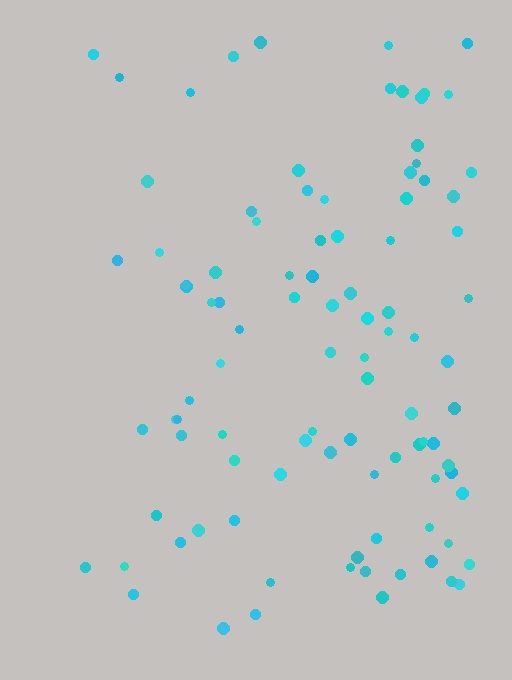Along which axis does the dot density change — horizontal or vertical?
Horizontal.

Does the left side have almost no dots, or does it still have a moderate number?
Still a moderate number, just noticeably fewer than the right.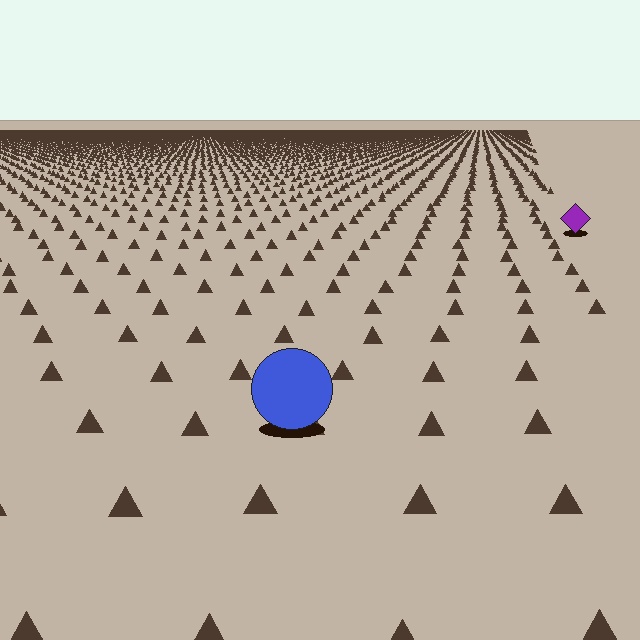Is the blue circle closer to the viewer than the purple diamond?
Yes. The blue circle is closer — you can tell from the texture gradient: the ground texture is coarser near it.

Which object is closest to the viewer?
The blue circle is closest. The texture marks near it are larger and more spread out.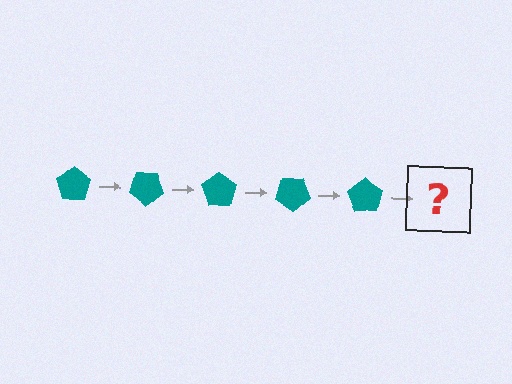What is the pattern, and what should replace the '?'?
The pattern is that the pentagon rotates 35 degrees each step. The '?' should be a teal pentagon rotated 175 degrees.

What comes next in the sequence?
The next element should be a teal pentagon rotated 175 degrees.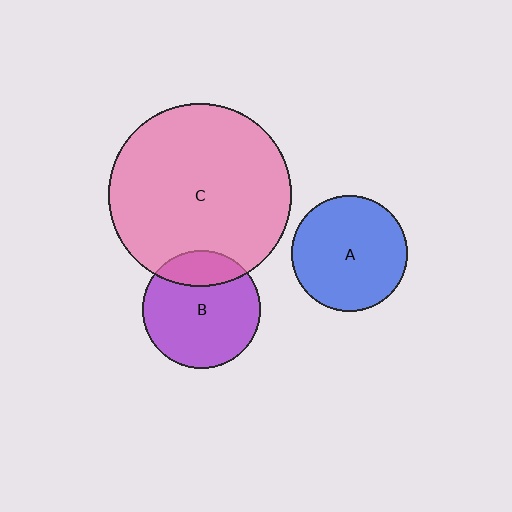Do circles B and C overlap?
Yes.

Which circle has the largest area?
Circle C (pink).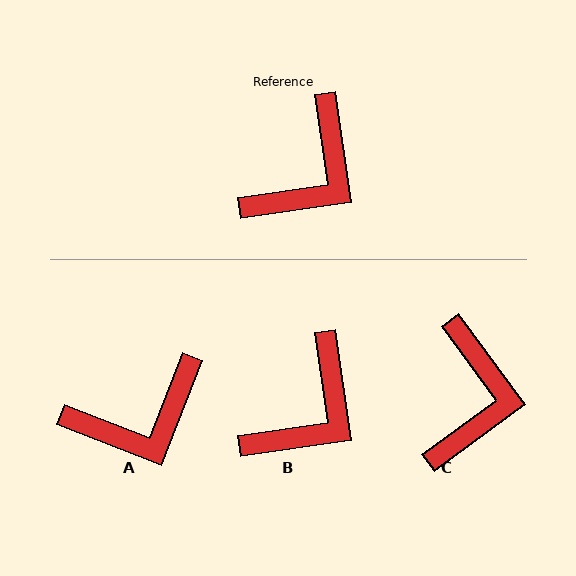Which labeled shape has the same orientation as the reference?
B.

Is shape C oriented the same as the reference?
No, it is off by about 28 degrees.